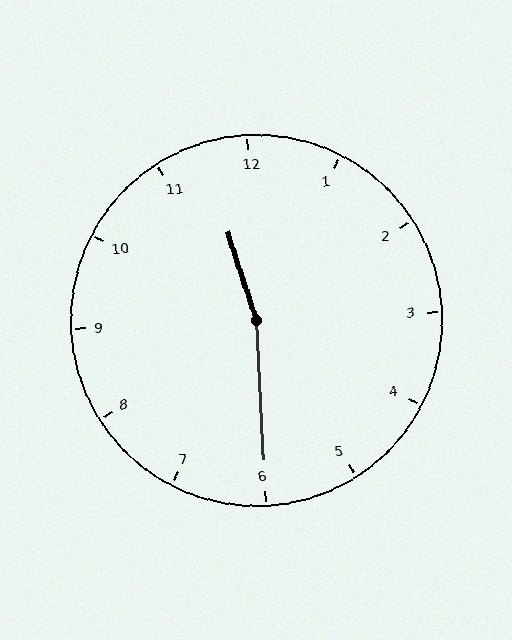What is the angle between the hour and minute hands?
Approximately 165 degrees.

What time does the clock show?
11:30.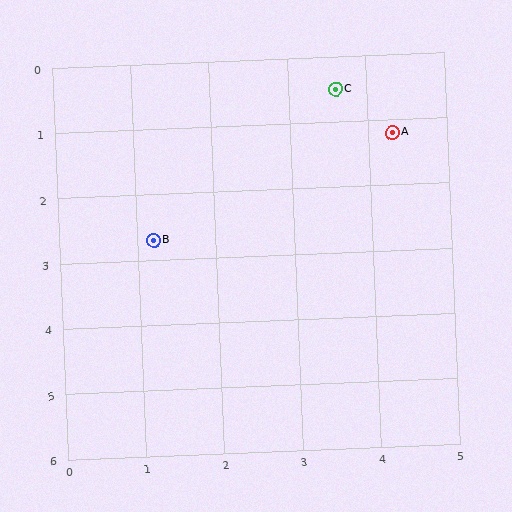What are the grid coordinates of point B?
Point B is at approximately (1.2, 2.7).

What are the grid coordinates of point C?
Point C is at approximately (3.6, 0.5).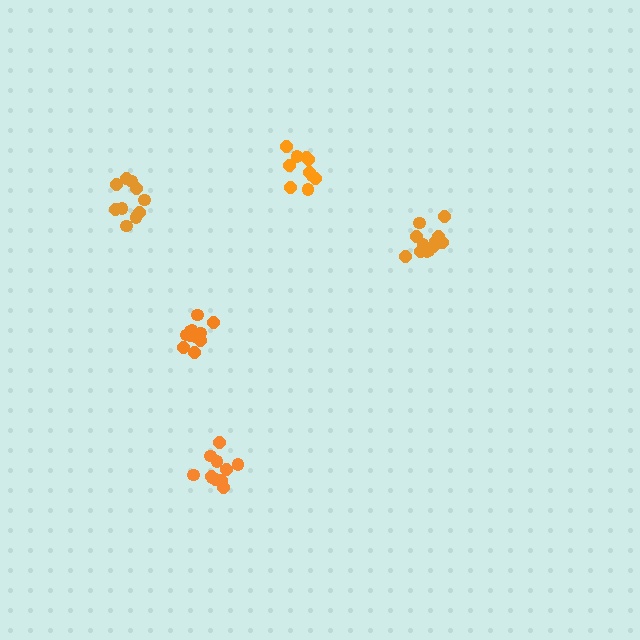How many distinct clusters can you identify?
There are 5 distinct clusters.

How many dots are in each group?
Group 1: 13 dots, Group 2: 10 dots, Group 3: 11 dots, Group 4: 11 dots, Group 5: 10 dots (55 total).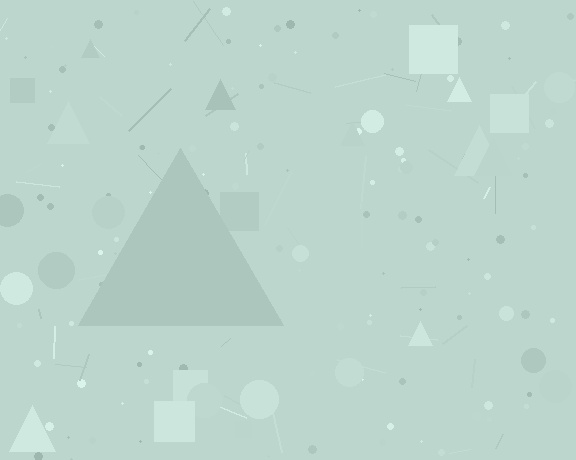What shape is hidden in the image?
A triangle is hidden in the image.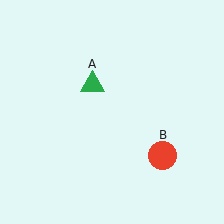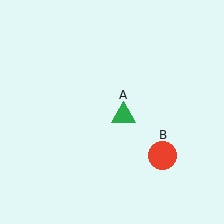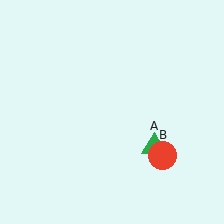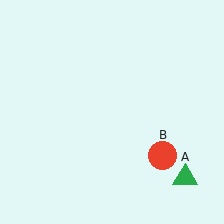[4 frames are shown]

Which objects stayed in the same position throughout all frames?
Red circle (object B) remained stationary.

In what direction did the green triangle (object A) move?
The green triangle (object A) moved down and to the right.